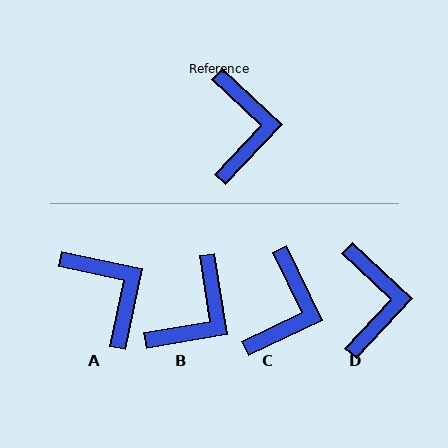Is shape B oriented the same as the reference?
No, it is off by about 37 degrees.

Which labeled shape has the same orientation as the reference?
D.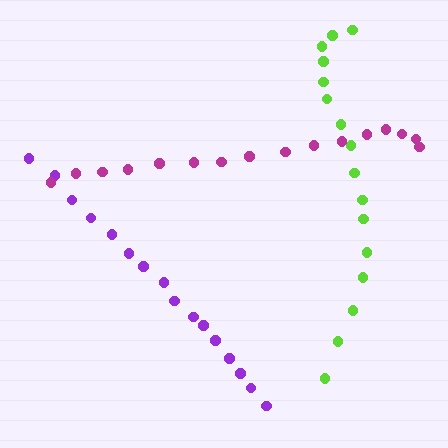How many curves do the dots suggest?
There are 3 distinct paths.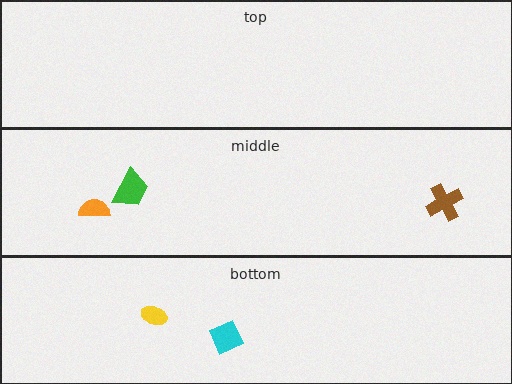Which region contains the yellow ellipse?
The bottom region.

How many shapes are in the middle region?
3.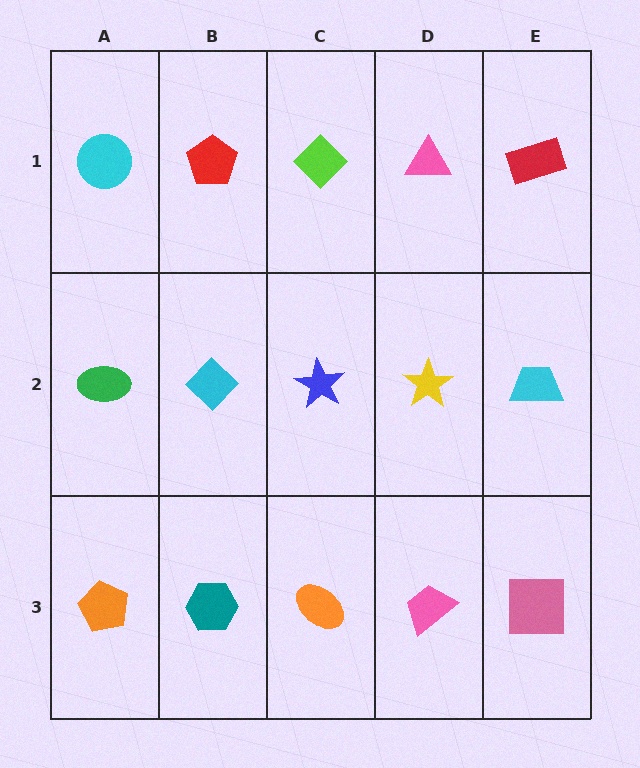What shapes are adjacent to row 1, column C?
A blue star (row 2, column C), a red pentagon (row 1, column B), a pink triangle (row 1, column D).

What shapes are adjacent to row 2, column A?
A cyan circle (row 1, column A), an orange pentagon (row 3, column A), a cyan diamond (row 2, column B).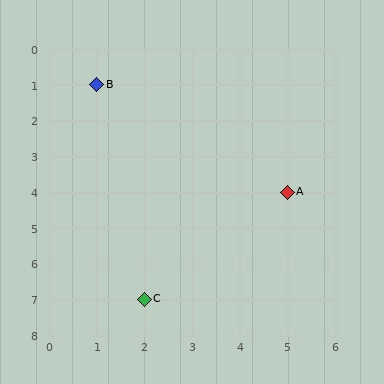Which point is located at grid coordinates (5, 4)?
Point A is at (5, 4).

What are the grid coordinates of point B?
Point B is at grid coordinates (1, 1).